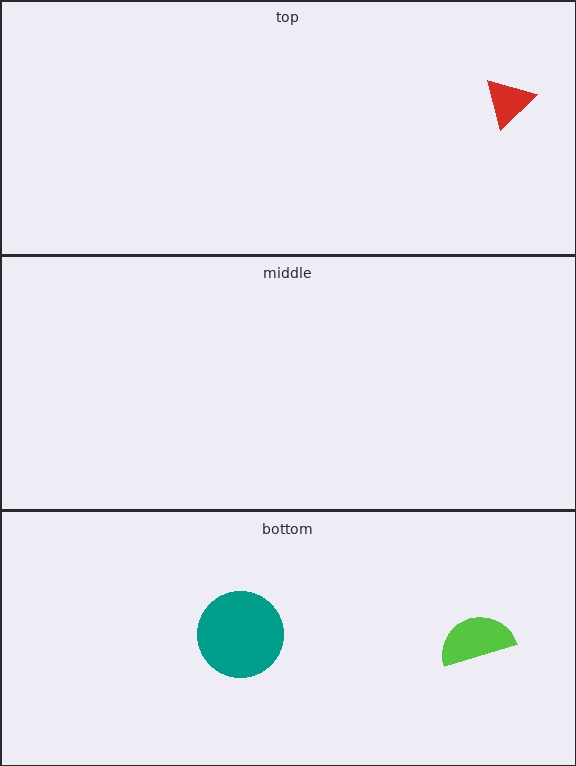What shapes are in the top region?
The red triangle.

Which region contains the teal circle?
The bottom region.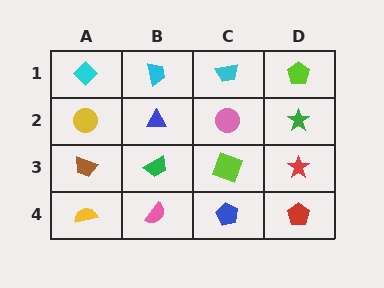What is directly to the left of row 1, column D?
A cyan trapezoid.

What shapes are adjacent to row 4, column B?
A green trapezoid (row 3, column B), a yellow semicircle (row 4, column A), a blue pentagon (row 4, column C).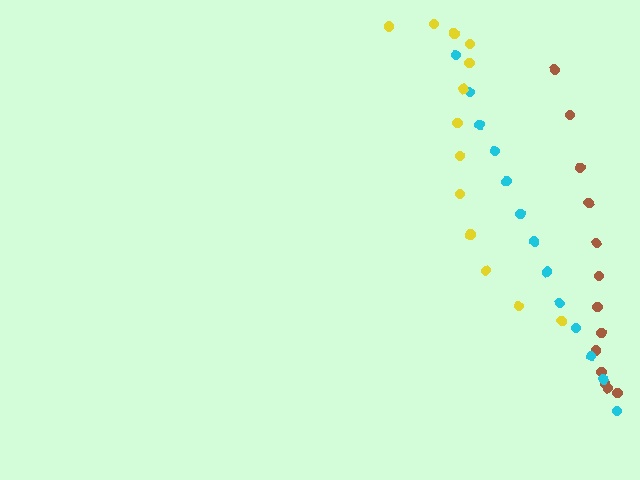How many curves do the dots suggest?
There are 3 distinct paths.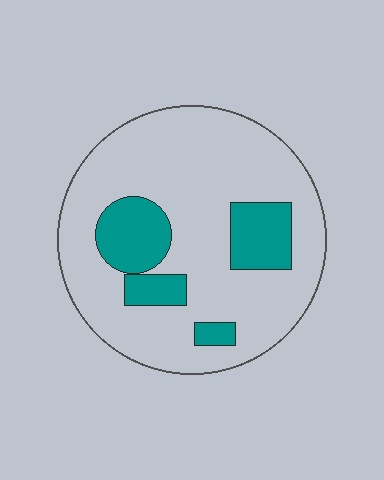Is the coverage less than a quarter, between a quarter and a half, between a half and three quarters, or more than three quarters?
Less than a quarter.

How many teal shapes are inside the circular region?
4.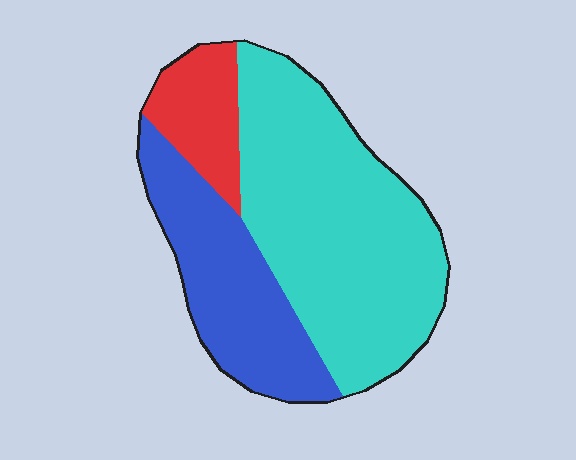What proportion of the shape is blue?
Blue takes up about one third (1/3) of the shape.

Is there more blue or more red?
Blue.